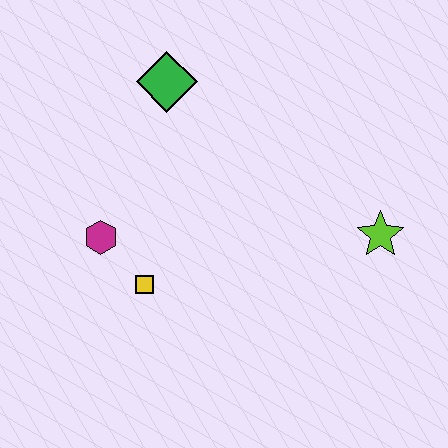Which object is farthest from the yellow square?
The lime star is farthest from the yellow square.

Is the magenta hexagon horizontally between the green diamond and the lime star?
No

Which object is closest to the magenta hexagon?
The yellow square is closest to the magenta hexagon.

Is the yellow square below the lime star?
Yes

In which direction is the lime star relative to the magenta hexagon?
The lime star is to the right of the magenta hexagon.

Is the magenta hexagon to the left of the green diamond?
Yes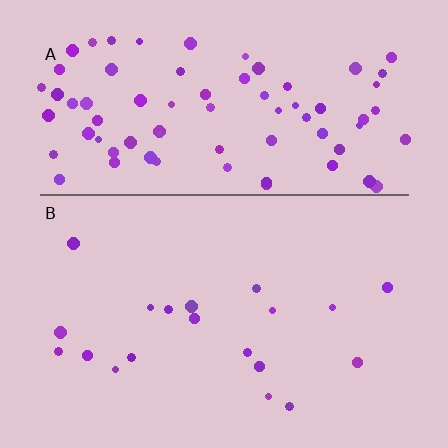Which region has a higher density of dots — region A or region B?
A (the top).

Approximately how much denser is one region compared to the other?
Approximately 4.2× — region A over region B.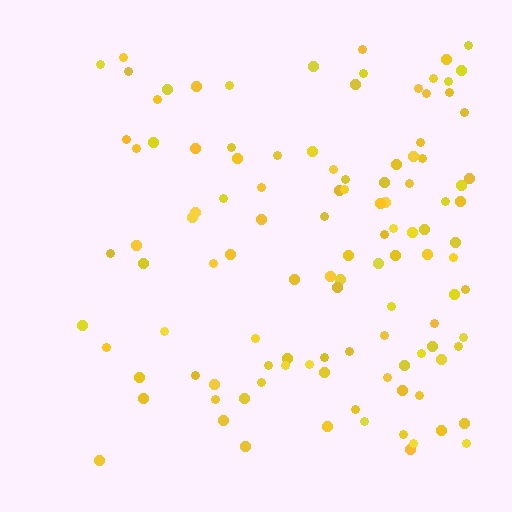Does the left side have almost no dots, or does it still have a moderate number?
Still a moderate number, just noticeably fewer than the right.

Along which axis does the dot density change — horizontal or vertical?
Horizontal.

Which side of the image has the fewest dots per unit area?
The left.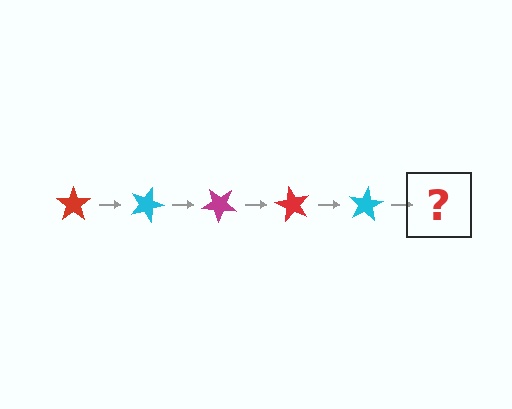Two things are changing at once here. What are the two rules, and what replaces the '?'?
The two rules are that it rotates 20 degrees each step and the color cycles through red, cyan, and magenta. The '?' should be a magenta star, rotated 100 degrees from the start.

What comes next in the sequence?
The next element should be a magenta star, rotated 100 degrees from the start.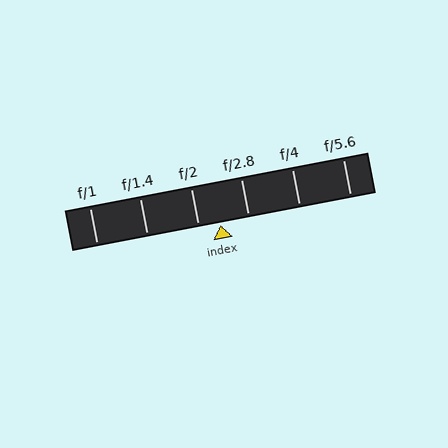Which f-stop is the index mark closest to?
The index mark is closest to f/2.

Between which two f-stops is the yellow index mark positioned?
The index mark is between f/2 and f/2.8.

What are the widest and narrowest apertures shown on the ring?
The widest aperture shown is f/1 and the narrowest is f/5.6.